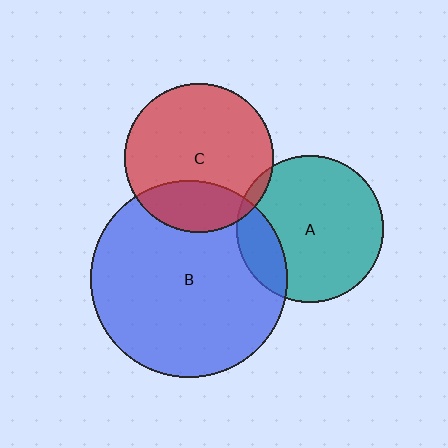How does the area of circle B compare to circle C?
Approximately 1.7 times.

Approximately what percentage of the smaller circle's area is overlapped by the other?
Approximately 20%.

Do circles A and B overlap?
Yes.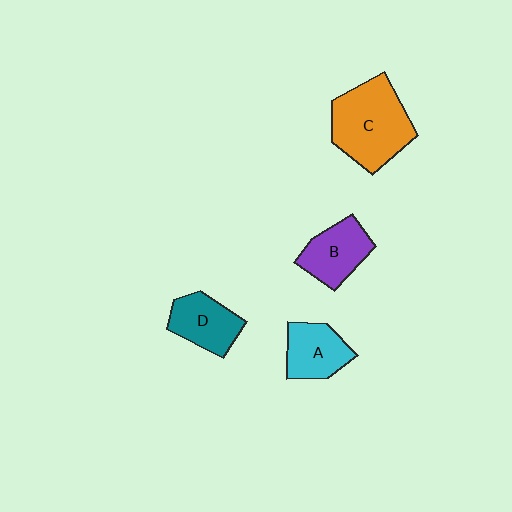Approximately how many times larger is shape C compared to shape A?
Approximately 1.8 times.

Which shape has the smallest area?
Shape A (cyan).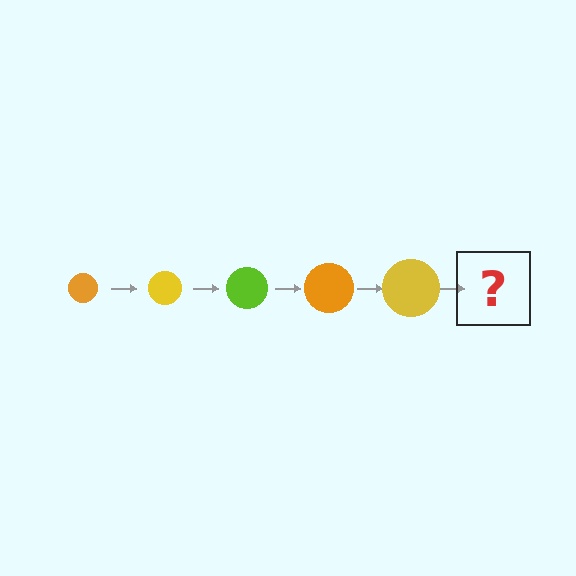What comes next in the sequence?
The next element should be a lime circle, larger than the previous one.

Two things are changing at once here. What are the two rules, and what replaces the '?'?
The two rules are that the circle grows larger each step and the color cycles through orange, yellow, and lime. The '?' should be a lime circle, larger than the previous one.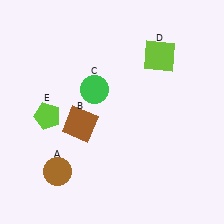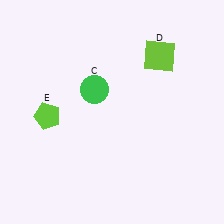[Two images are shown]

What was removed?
The brown square (B), the brown circle (A) were removed in Image 2.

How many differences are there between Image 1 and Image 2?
There are 2 differences between the two images.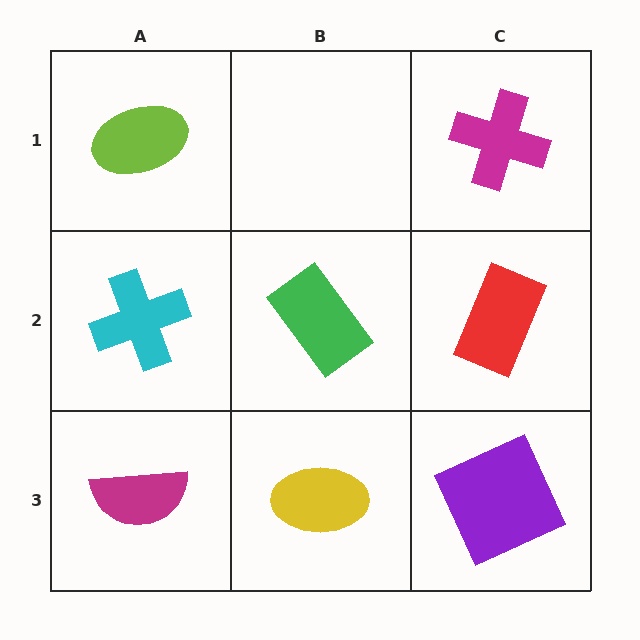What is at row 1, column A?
A lime ellipse.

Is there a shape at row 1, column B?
No, that cell is empty.